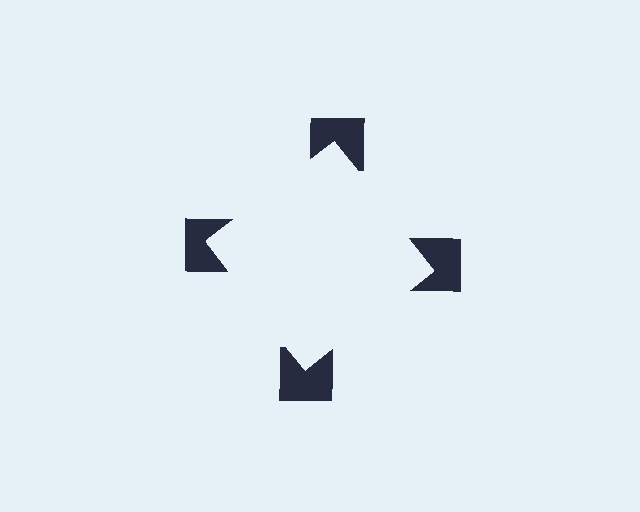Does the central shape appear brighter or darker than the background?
It typically appears slightly brighter than the background, even though no actual brightness change is drawn.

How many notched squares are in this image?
There are 4 — one at each vertex of the illusory square.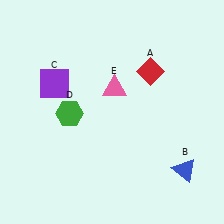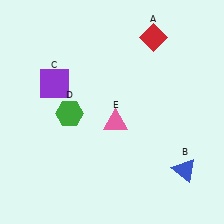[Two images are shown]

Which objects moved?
The objects that moved are: the red diamond (A), the pink triangle (E).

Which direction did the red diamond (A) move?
The red diamond (A) moved up.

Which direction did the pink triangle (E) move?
The pink triangle (E) moved down.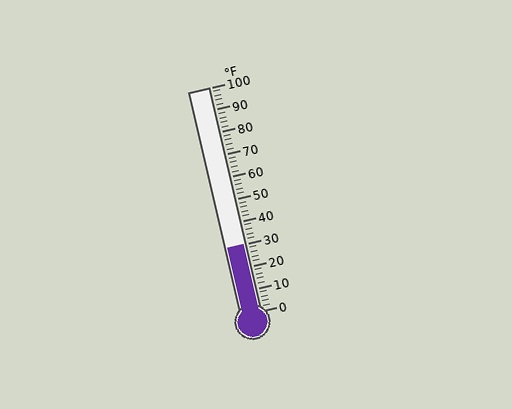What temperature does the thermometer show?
The thermometer shows approximately 30°F.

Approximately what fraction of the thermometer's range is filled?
The thermometer is filled to approximately 30% of its range.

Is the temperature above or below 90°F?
The temperature is below 90°F.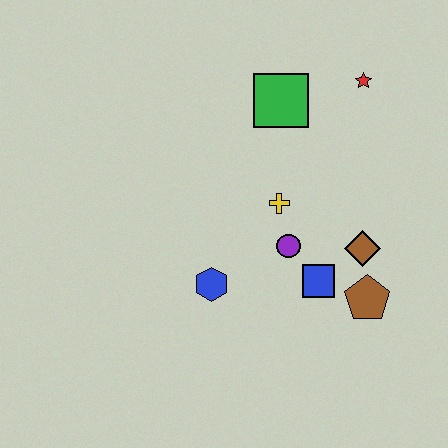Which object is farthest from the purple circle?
The red star is farthest from the purple circle.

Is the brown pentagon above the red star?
No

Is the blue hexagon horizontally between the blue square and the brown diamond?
No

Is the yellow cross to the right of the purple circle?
No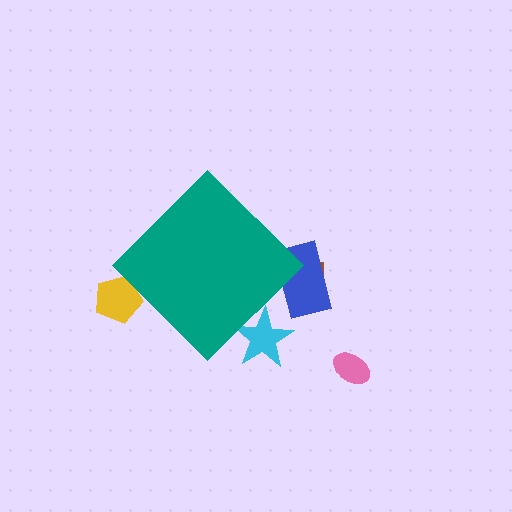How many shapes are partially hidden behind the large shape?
4 shapes are partially hidden.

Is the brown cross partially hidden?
Yes, the brown cross is partially hidden behind the teal diamond.